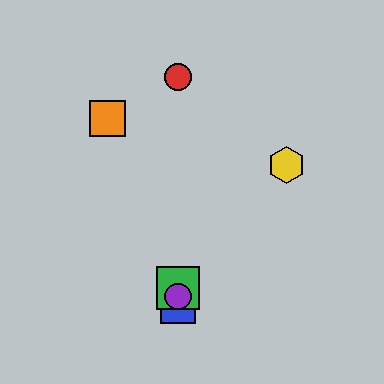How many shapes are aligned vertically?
4 shapes (the red circle, the blue square, the green square, the purple circle) are aligned vertically.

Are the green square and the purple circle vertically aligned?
Yes, both are at x≈178.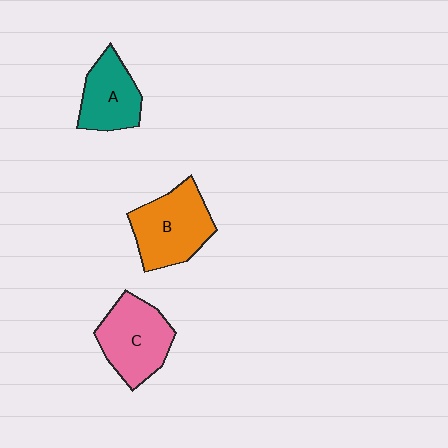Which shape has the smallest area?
Shape A (teal).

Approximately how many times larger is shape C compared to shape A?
Approximately 1.3 times.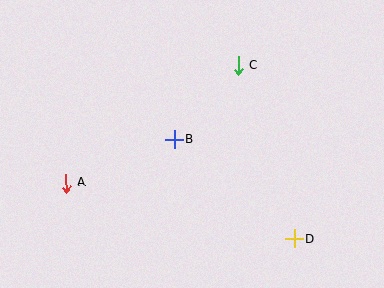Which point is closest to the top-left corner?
Point A is closest to the top-left corner.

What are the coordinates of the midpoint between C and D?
The midpoint between C and D is at (266, 152).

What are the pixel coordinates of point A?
Point A is at (66, 183).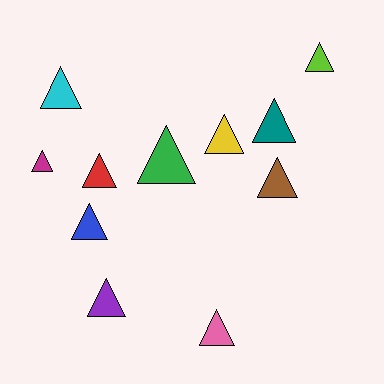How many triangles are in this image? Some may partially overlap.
There are 11 triangles.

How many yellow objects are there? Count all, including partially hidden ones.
There is 1 yellow object.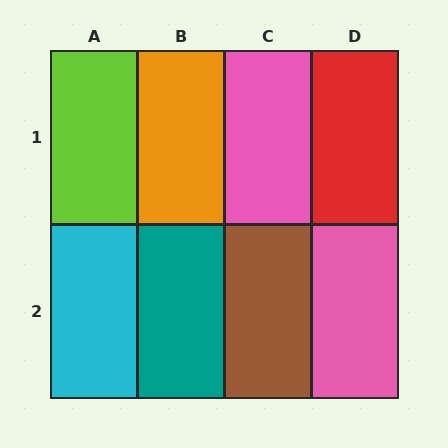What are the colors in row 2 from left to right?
Cyan, teal, brown, pink.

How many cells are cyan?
1 cell is cyan.